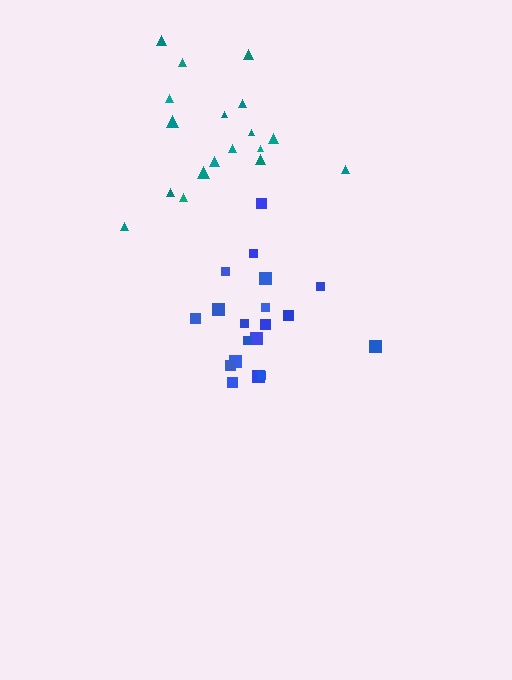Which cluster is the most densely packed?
Blue.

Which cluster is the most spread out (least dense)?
Teal.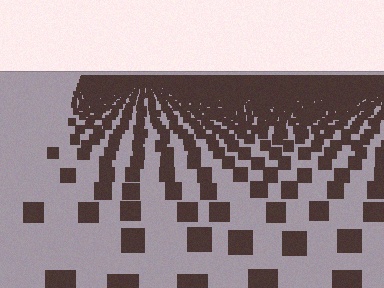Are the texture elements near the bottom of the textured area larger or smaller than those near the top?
Larger. Near the bottom, elements are closer to the viewer and appear at a bigger on-screen size.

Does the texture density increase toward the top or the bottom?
Density increases toward the top.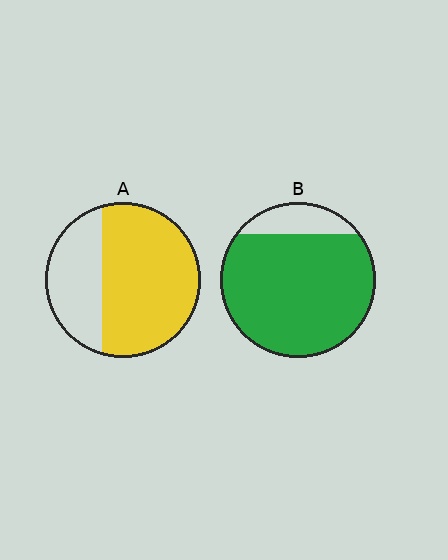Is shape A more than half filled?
Yes.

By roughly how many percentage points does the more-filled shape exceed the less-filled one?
By roughly 20 percentage points (B over A).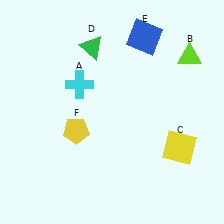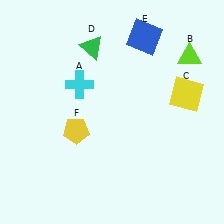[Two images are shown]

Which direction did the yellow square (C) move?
The yellow square (C) moved up.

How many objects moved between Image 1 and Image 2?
1 object moved between the two images.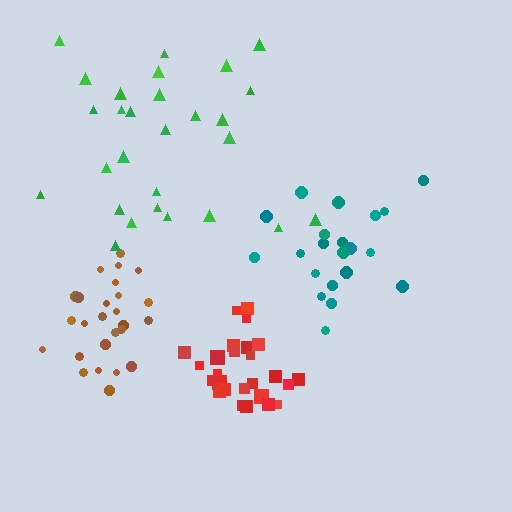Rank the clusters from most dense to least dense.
brown, red, teal, green.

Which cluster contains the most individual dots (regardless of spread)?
Green (28).